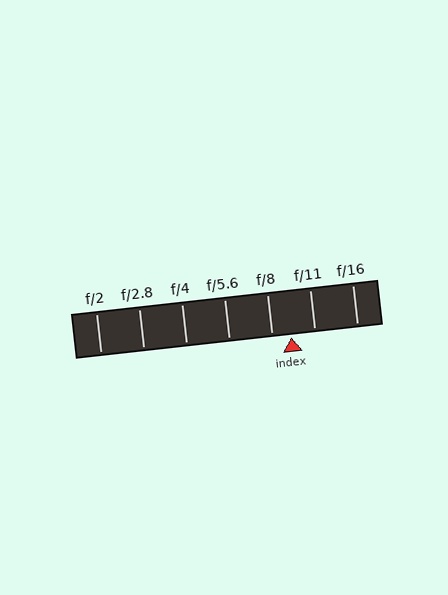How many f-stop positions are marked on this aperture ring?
There are 7 f-stop positions marked.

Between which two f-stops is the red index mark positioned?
The index mark is between f/8 and f/11.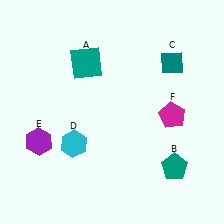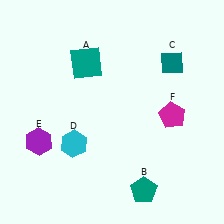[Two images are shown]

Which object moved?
The teal pentagon (B) moved left.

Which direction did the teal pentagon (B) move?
The teal pentagon (B) moved left.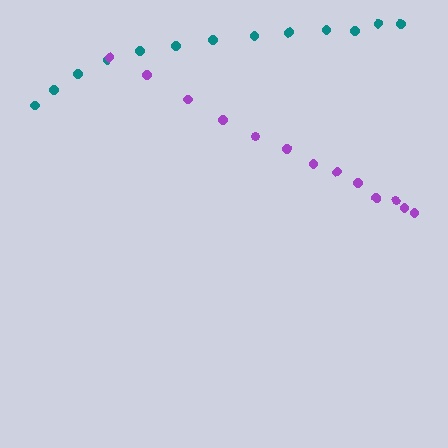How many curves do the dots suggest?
There are 2 distinct paths.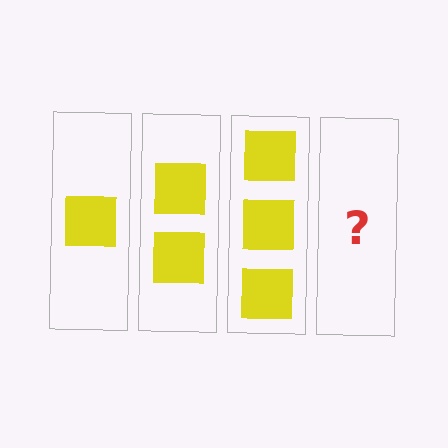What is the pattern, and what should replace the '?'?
The pattern is that each step adds one more square. The '?' should be 4 squares.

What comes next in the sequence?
The next element should be 4 squares.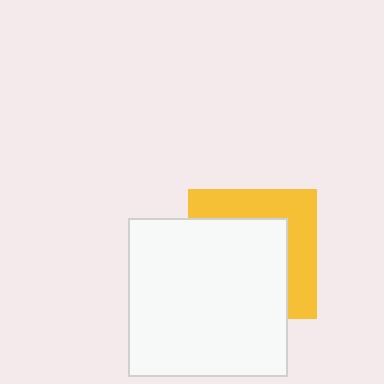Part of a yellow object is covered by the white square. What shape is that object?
It is a square.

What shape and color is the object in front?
The object in front is a white square.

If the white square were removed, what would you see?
You would see the complete yellow square.